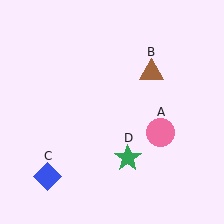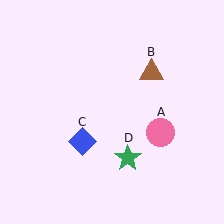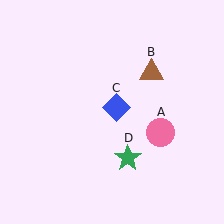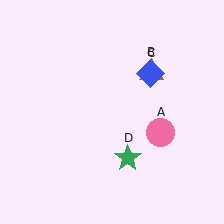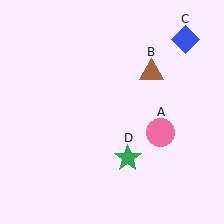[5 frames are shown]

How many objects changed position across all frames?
1 object changed position: blue diamond (object C).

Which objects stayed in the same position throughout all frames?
Pink circle (object A) and brown triangle (object B) and green star (object D) remained stationary.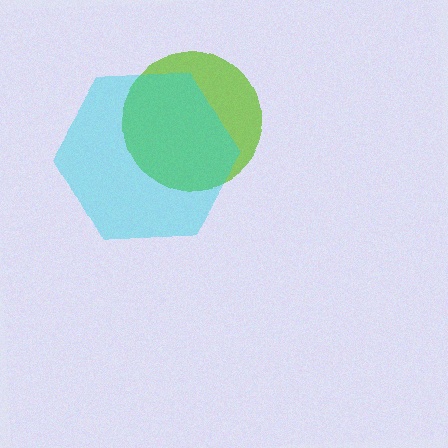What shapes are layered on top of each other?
The layered shapes are: a lime circle, a cyan hexagon.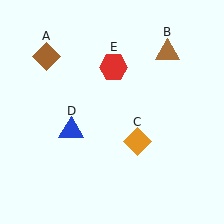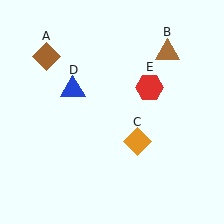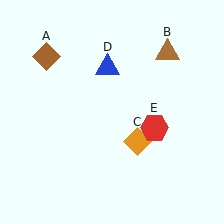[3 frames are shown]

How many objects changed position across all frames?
2 objects changed position: blue triangle (object D), red hexagon (object E).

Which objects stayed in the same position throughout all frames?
Brown diamond (object A) and brown triangle (object B) and orange diamond (object C) remained stationary.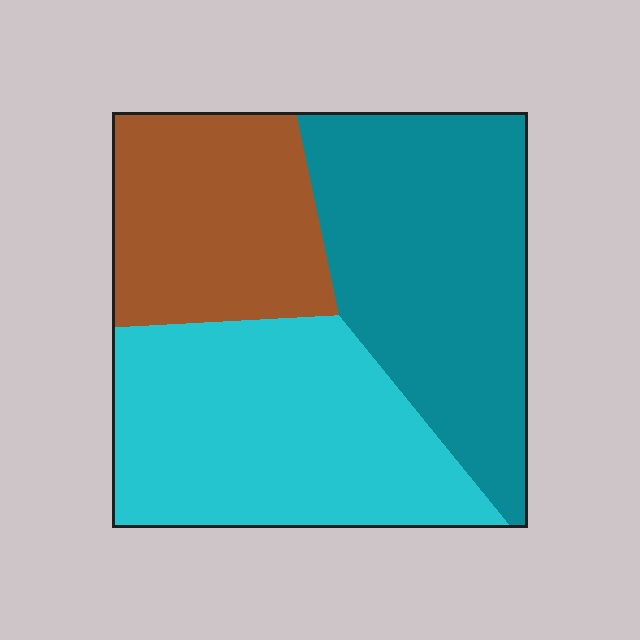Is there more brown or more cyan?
Cyan.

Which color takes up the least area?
Brown, at roughly 25%.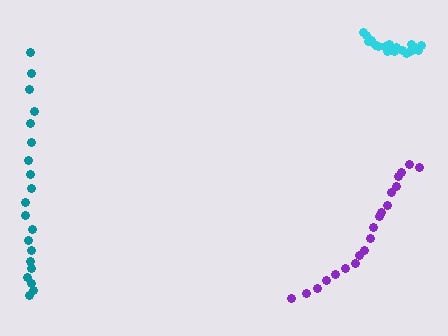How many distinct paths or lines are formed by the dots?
There are 3 distinct paths.